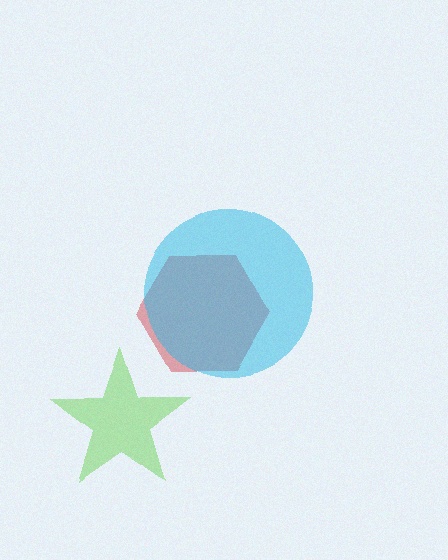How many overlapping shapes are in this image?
There are 3 overlapping shapes in the image.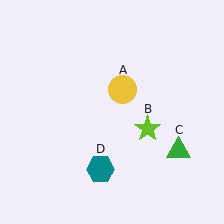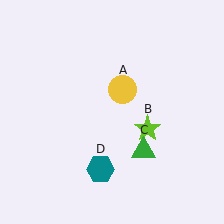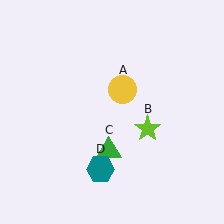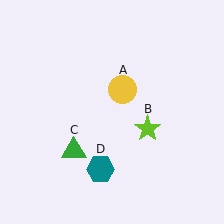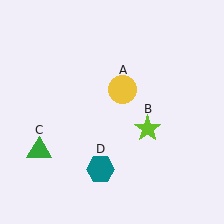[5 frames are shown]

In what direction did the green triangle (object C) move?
The green triangle (object C) moved left.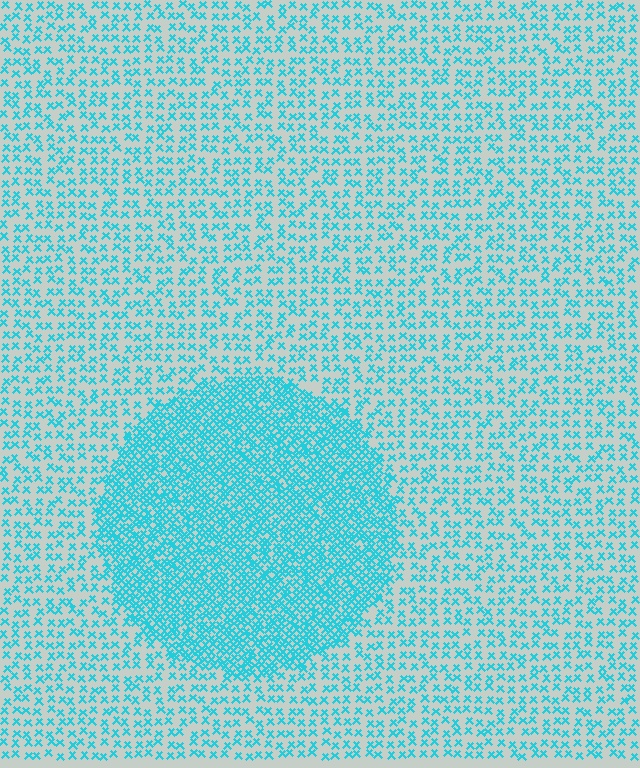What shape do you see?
I see a circle.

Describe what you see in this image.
The image contains small cyan elements arranged at two different densities. A circle-shaped region is visible where the elements are more densely packed than the surrounding area.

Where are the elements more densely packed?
The elements are more densely packed inside the circle boundary.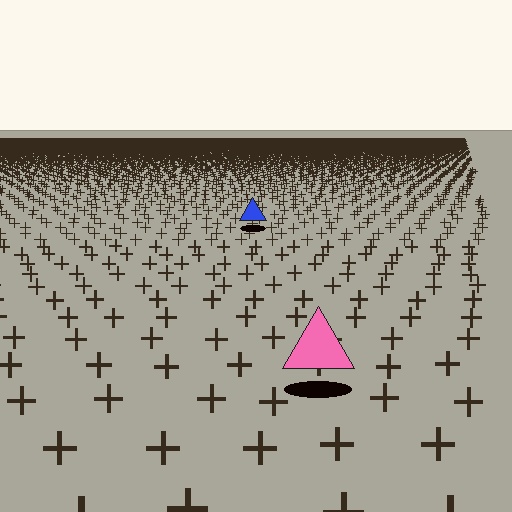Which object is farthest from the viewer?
The blue triangle is farthest from the viewer. It appears smaller and the ground texture around it is denser.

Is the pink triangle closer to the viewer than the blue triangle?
Yes. The pink triangle is closer — you can tell from the texture gradient: the ground texture is coarser near it.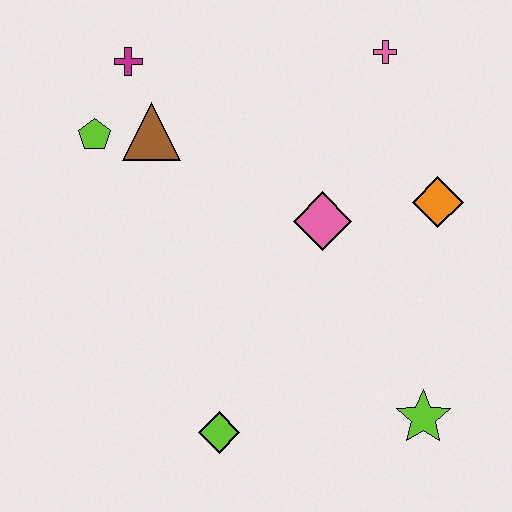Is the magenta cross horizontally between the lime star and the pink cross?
No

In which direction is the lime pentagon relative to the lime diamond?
The lime pentagon is above the lime diamond.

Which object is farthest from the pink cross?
The lime diamond is farthest from the pink cross.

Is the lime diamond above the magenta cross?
No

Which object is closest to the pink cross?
The orange diamond is closest to the pink cross.